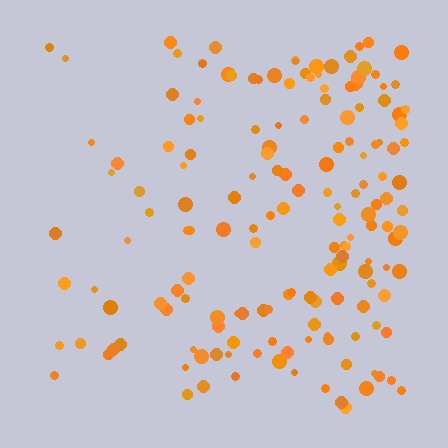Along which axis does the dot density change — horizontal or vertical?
Horizontal.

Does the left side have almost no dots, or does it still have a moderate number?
Still a moderate number, just noticeably fewer than the right.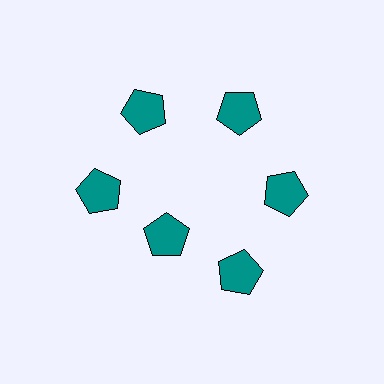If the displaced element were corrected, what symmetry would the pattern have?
It would have 6-fold rotational symmetry — the pattern would map onto itself every 60 degrees.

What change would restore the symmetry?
The symmetry would be restored by moving it outward, back onto the ring so that all 6 pentagons sit at equal angles and equal distance from the center.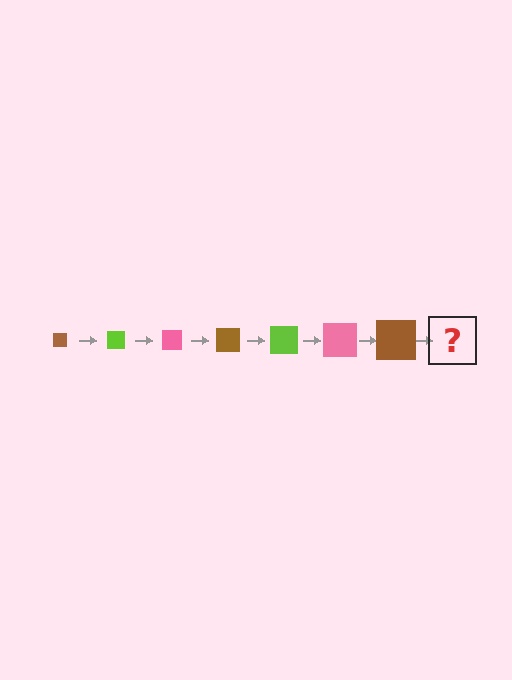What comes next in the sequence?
The next element should be a lime square, larger than the previous one.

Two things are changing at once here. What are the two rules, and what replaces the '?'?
The two rules are that the square grows larger each step and the color cycles through brown, lime, and pink. The '?' should be a lime square, larger than the previous one.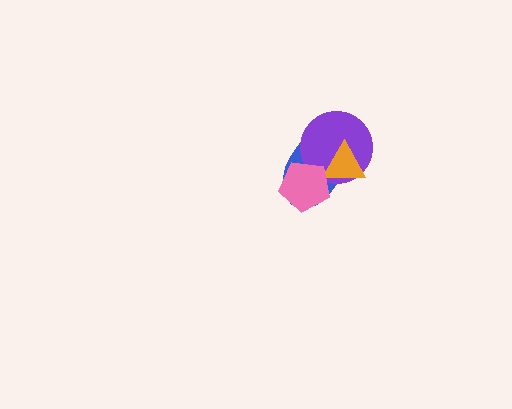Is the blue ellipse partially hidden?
Yes, it is partially covered by another shape.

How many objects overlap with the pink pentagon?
3 objects overlap with the pink pentagon.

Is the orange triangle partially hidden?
Yes, it is partially covered by another shape.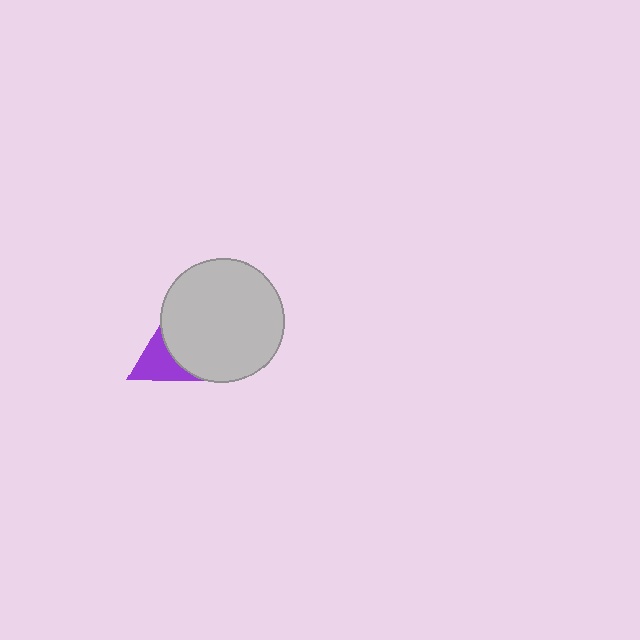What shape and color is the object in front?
The object in front is a light gray circle.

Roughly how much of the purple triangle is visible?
About half of it is visible (roughly 49%).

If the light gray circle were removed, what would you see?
You would see the complete purple triangle.